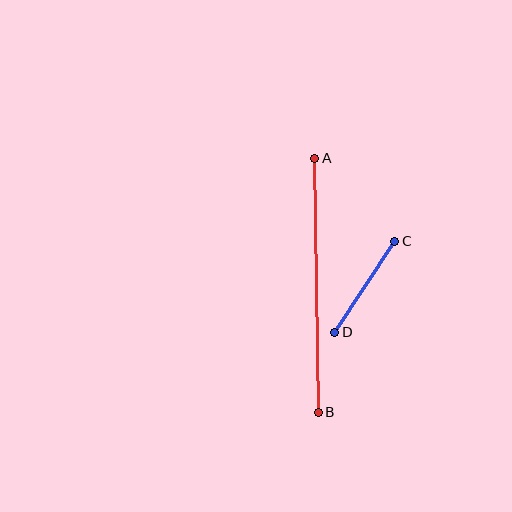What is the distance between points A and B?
The distance is approximately 254 pixels.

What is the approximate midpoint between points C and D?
The midpoint is at approximately (365, 287) pixels.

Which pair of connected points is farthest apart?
Points A and B are farthest apart.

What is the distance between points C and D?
The distance is approximately 109 pixels.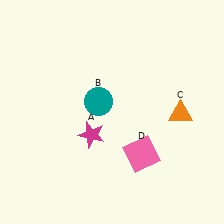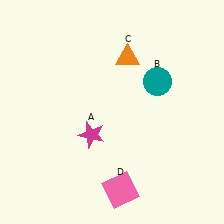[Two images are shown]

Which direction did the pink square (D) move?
The pink square (D) moved down.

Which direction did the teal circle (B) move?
The teal circle (B) moved right.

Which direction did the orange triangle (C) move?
The orange triangle (C) moved up.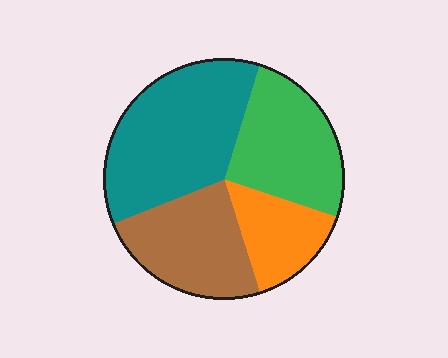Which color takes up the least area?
Orange, at roughly 15%.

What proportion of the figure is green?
Green takes up about one quarter (1/4) of the figure.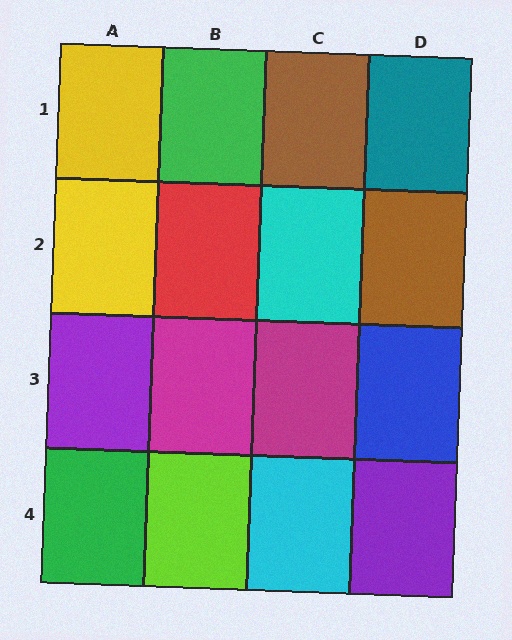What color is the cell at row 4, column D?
Purple.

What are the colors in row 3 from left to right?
Purple, magenta, magenta, blue.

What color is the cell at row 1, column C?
Brown.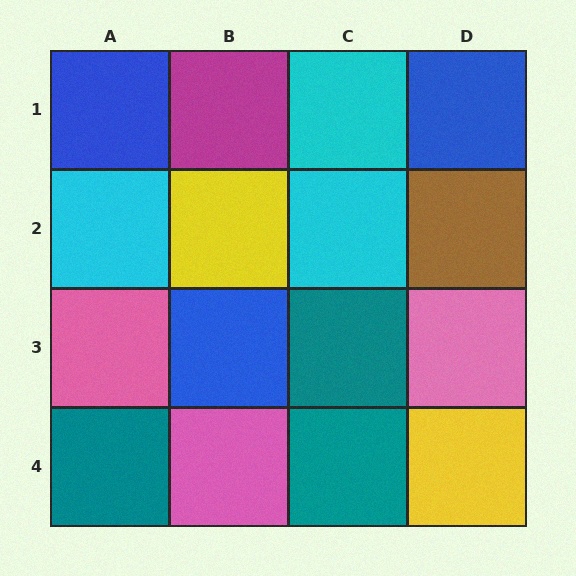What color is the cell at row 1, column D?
Blue.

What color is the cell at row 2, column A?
Cyan.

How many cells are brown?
1 cell is brown.